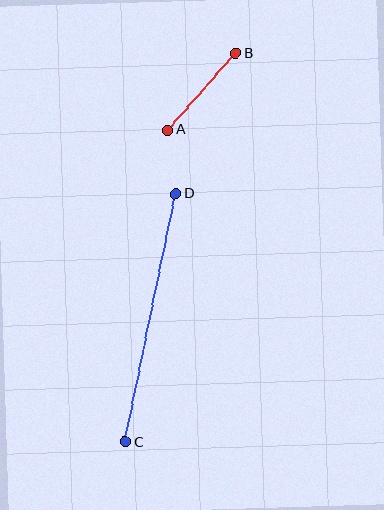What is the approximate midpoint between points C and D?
The midpoint is at approximately (151, 318) pixels.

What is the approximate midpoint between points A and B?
The midpoint is at approximately (202, 92) pixels.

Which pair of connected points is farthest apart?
Points C and D are farthest apart.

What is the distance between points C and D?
The distance is approximately 253 pixels.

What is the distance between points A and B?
The distance is approximately 102 pixels.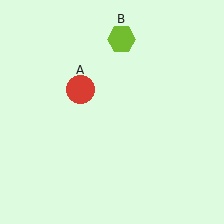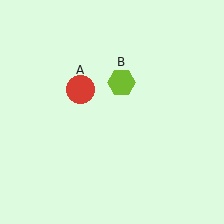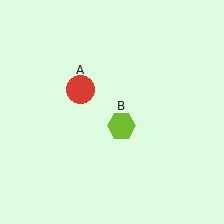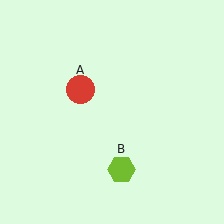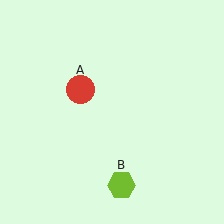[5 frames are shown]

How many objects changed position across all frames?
1 object changed position: lime hexagon (object B).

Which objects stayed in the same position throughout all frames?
Red circle (object A) remained stationary.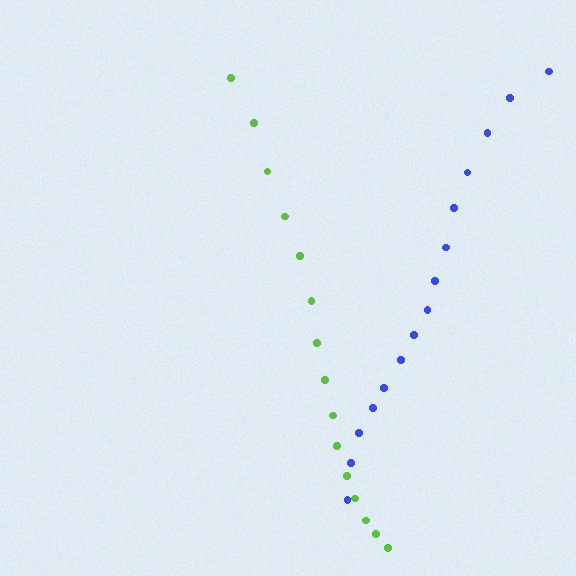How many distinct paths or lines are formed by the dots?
There are 2 distinct paths.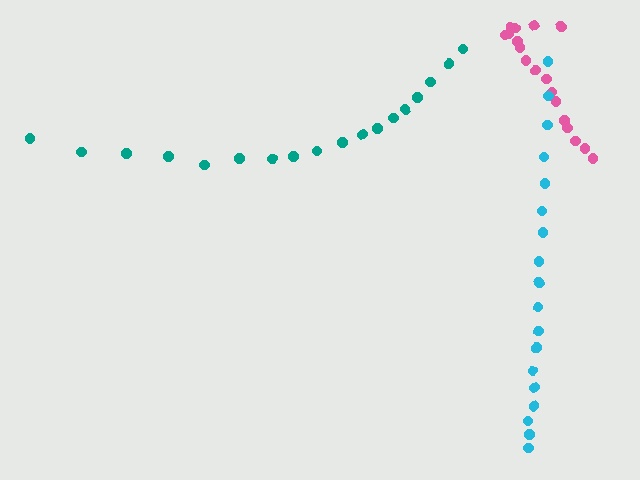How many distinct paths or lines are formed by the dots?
There are 3 distinct paths.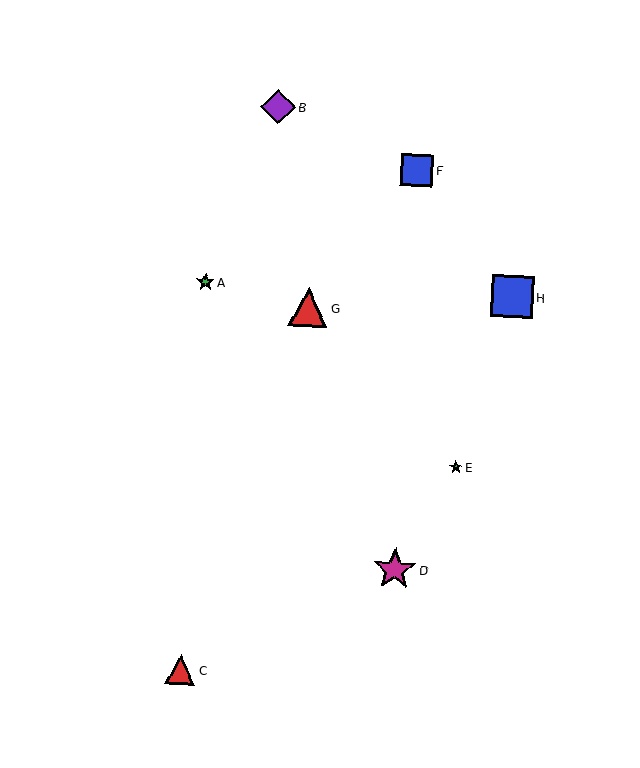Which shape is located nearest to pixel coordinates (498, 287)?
The blue square (labeled H) at (512, 297) is nearest to that location.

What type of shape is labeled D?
Shape D is a magenta star.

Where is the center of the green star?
The center of the green star is at (205, 282).